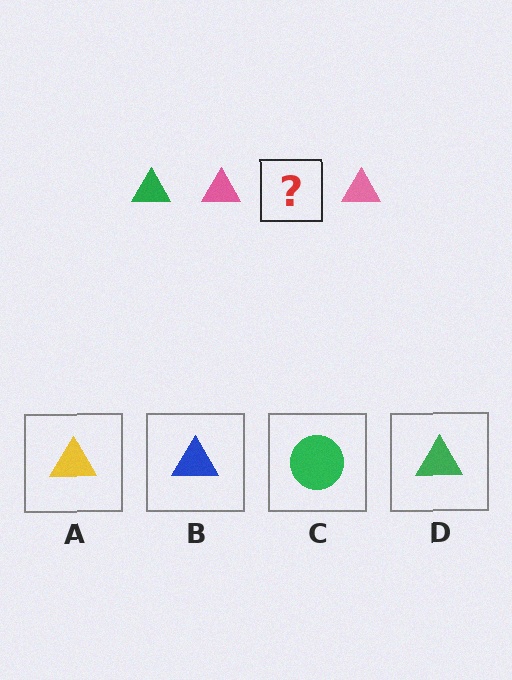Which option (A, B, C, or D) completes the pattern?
D.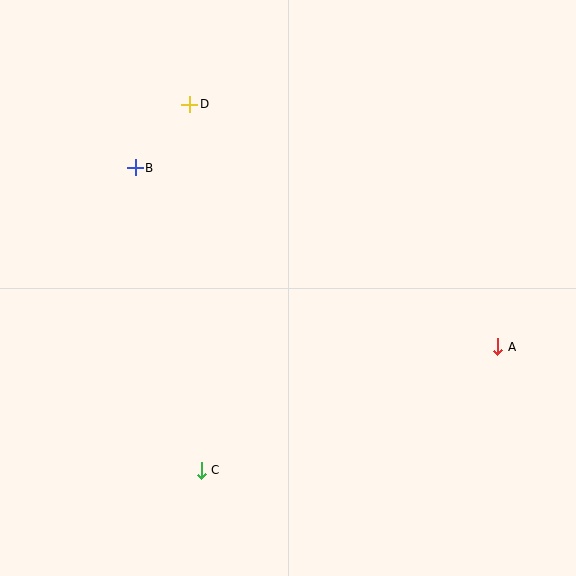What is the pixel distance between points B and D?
The distance between B and D is 84 pixels.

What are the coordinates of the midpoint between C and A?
The midpoint between C and A is at (350, 409).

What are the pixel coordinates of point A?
Point A is at (498, 347).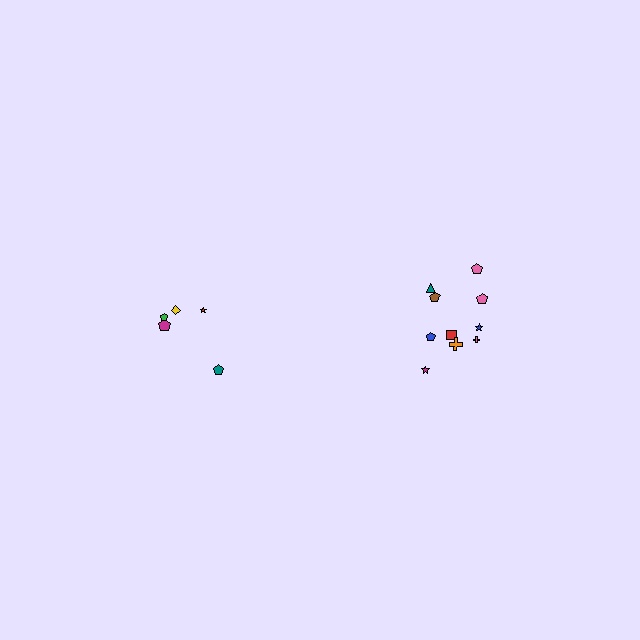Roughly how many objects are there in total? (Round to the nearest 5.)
Roughly 15 objects in total.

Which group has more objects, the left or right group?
The right group.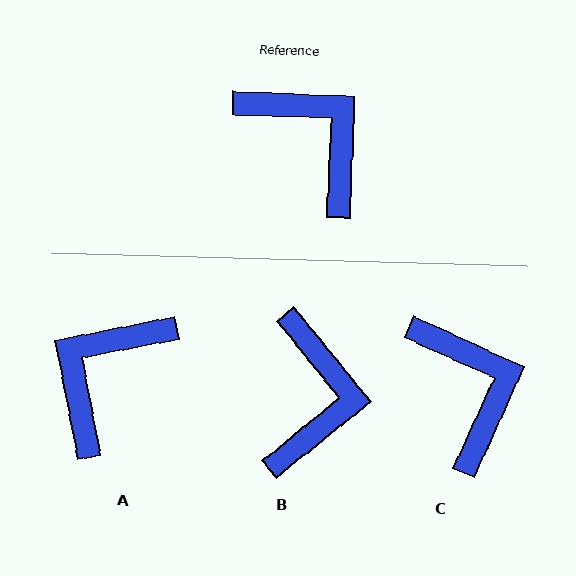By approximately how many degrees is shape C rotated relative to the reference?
Approximately 22 degrees clockwise.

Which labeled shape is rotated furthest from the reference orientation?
A, about 103 degrees away.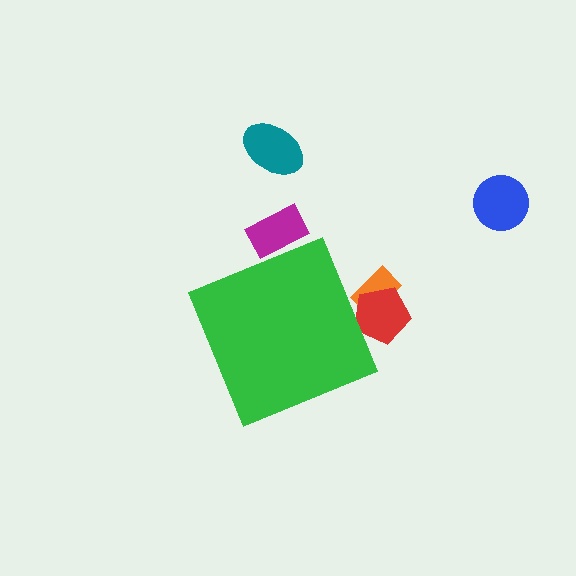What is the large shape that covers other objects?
A green diamond.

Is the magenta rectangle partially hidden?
Yes, the magenta rectangle is partially hidden behind the green diamond.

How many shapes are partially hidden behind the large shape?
3 shapes are partially hidden.